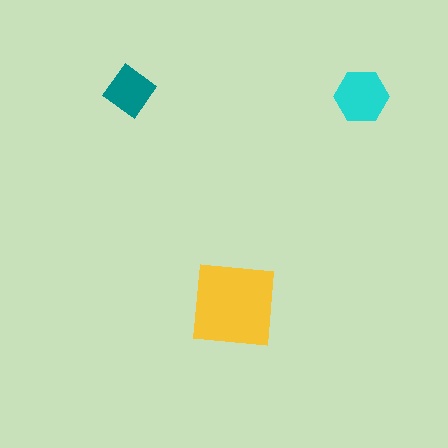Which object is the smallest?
The teal diamond.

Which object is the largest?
The yellow square.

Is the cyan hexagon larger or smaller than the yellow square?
Smaller.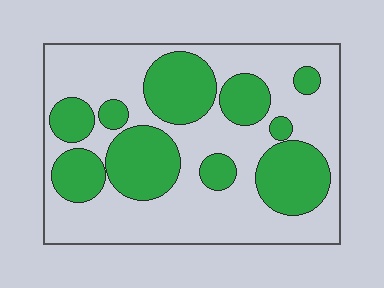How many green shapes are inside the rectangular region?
10.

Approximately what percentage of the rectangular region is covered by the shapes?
Approximately 35%.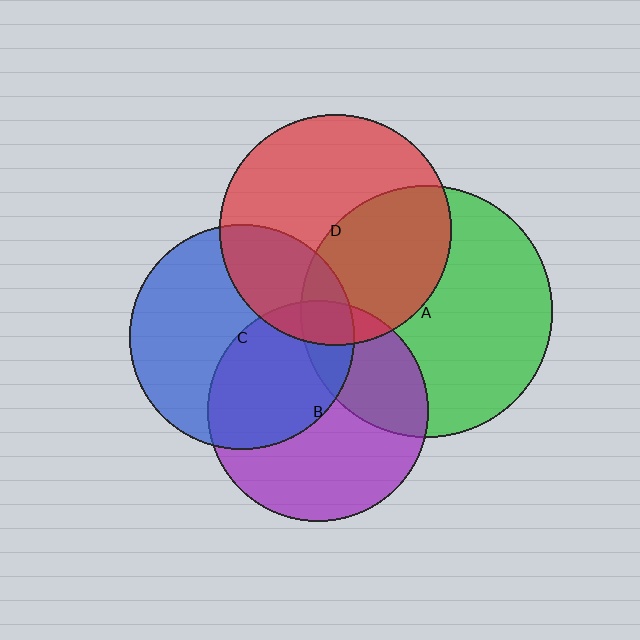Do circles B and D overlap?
Yes.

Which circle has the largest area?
Circle A (green).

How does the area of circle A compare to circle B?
Approximately 1.3 times.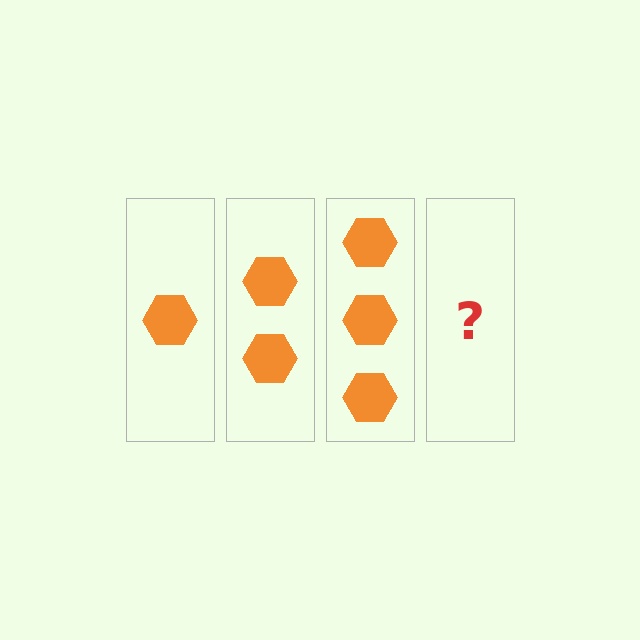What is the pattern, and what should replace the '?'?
The pattern is that each step adds one more hexagon. The '?' should be 4 hexagons.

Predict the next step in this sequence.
The next step is 4 hexagons.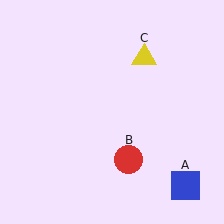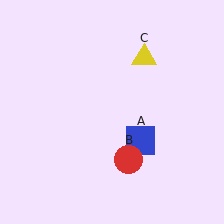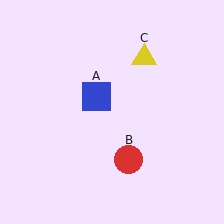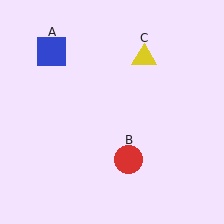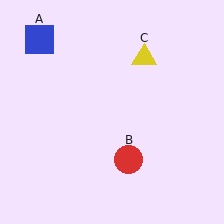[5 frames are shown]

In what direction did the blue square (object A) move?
The blue square (object A) moved up and to the left.